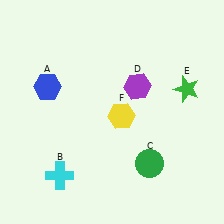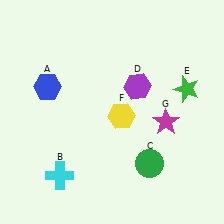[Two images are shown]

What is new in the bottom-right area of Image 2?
A magenta star (G) was added in the bottom-right area of Image 2.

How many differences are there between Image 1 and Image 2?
There is 1 difference between the two images.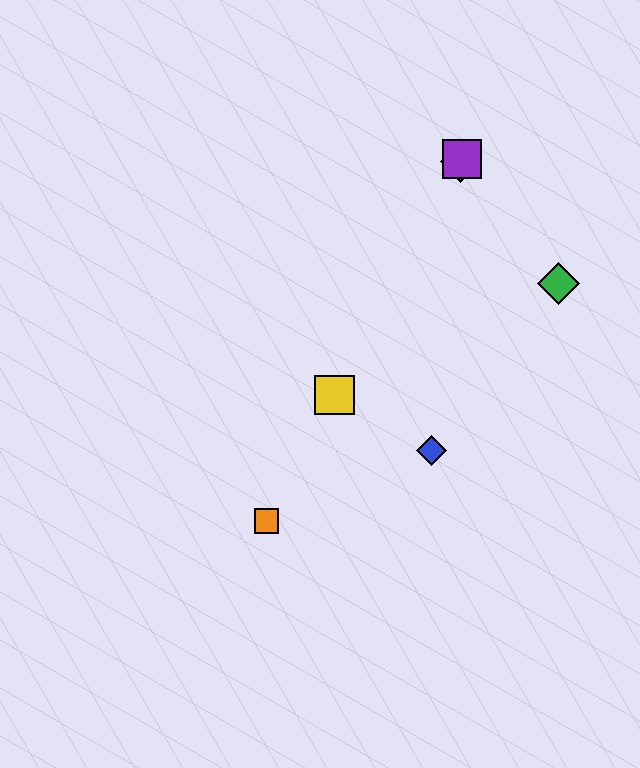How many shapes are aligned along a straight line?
4 shapes (the red diamond, the yellow square, the purple square, the orange square) are aligned along a straight line.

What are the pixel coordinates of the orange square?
The orange square is at (266, 521).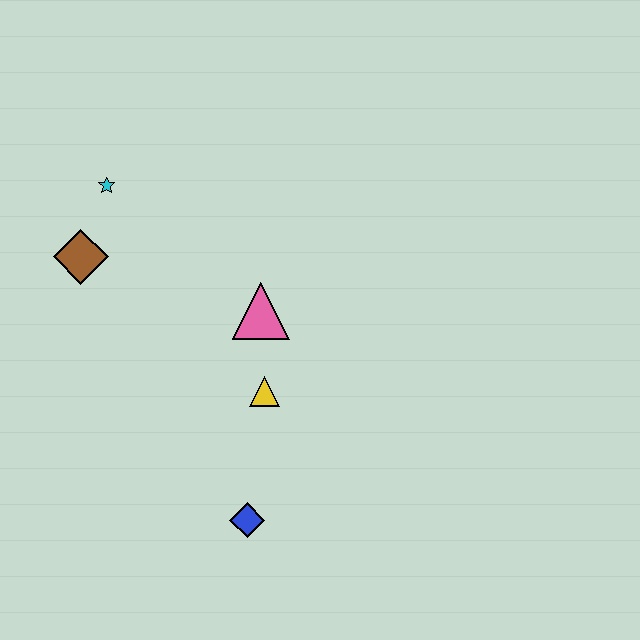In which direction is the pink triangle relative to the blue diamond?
The pink triangle is above the blue diamond.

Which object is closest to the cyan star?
The brown diamond is closest to the cyan star.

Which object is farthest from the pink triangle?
The blue diamond is farthest from the pink triangle.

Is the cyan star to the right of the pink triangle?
No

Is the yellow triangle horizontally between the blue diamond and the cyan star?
No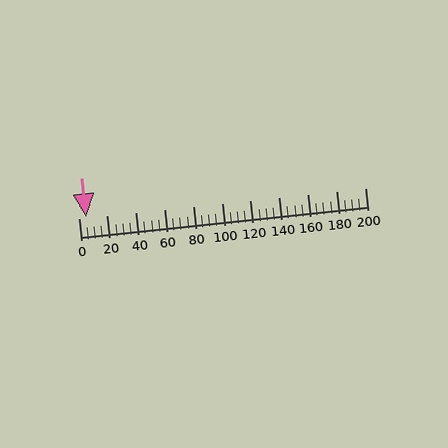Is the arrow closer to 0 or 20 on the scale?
The arrow is closer to 0.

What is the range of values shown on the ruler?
The ruler shows values from 0 to 200.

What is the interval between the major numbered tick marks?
The major tick marks are spaced 20 units apart.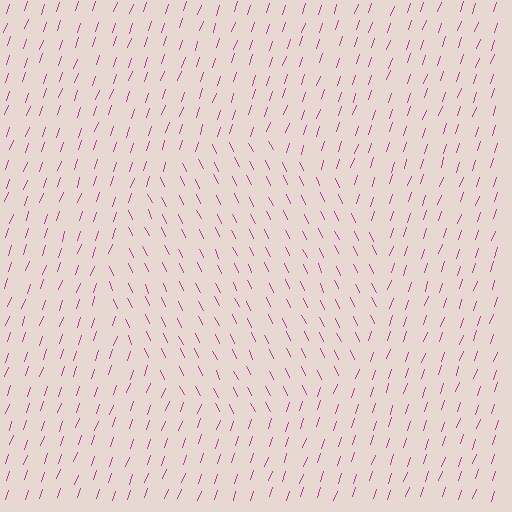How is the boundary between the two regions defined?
The boundary is defined purely by a change in line orientation (approximately 45 degrees difference). All lines are the same color and thickness.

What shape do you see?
I see a circle.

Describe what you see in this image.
The image is filled with small magenta line segments. A circle region in the image has lines oriented differently from the surrounding lines, creating a visible texture boundary.